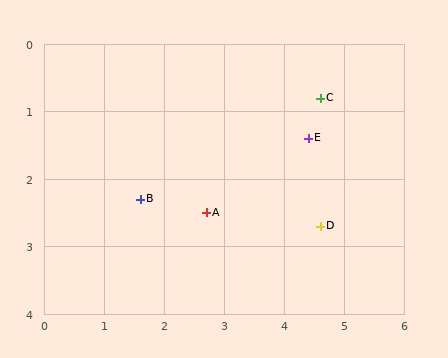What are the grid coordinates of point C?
Point C is at approximately (4.6, 0.8).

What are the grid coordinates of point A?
Point A is at approximately (2.7, 2.5).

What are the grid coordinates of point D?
Point D is at approximately (4.6, 2.7).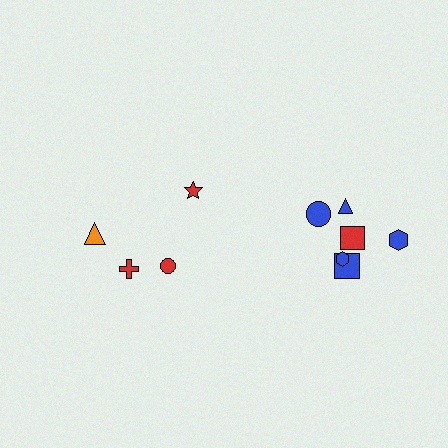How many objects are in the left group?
There are 4 objects.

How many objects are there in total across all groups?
There are 10 objects.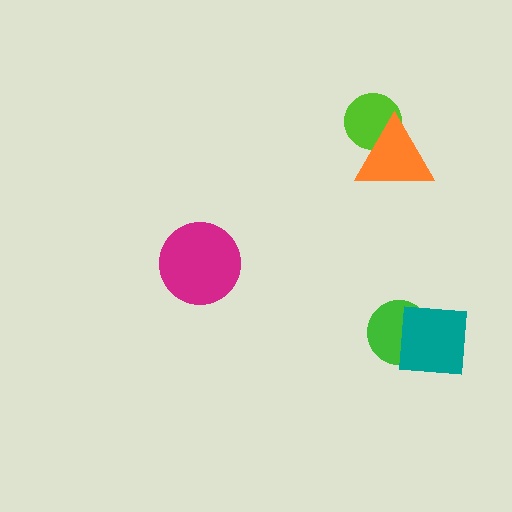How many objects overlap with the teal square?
1 object overlaps with the teal square.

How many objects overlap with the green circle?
1 object overlaps with the green circle.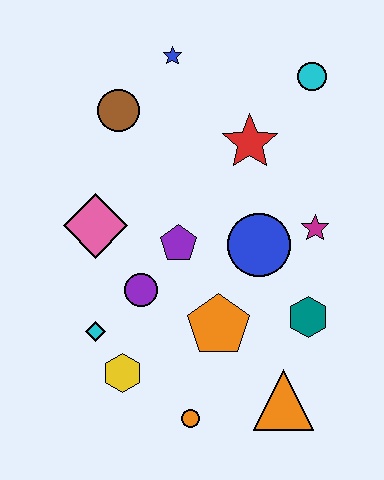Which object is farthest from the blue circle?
The blue star is farthest from the blue circle.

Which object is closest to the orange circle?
The yellow hexagon is closest to the orange circle.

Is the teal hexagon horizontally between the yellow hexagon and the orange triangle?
No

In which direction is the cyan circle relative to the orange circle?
The cyan circle is above the orange circle.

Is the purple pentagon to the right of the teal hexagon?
No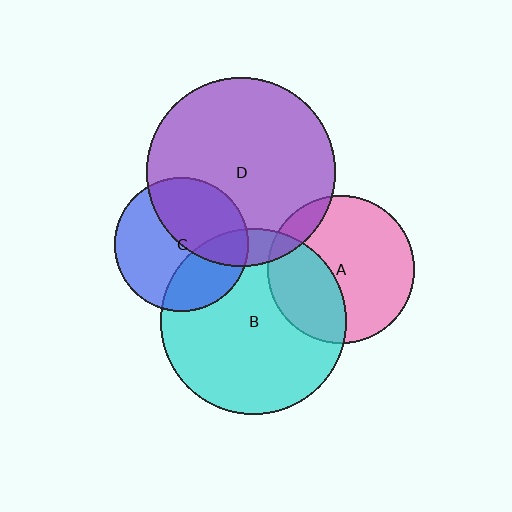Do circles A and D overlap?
Yes.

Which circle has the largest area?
Circle D (purple).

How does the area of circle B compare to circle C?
Approximately 1.9 times.